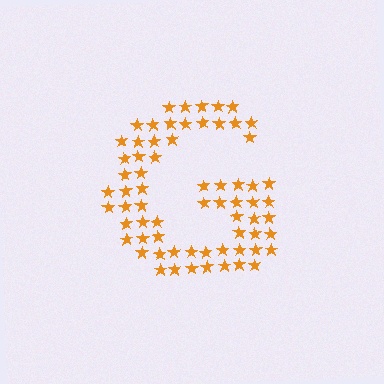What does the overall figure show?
The overall figure shows the letter G.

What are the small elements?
The small elements are stars.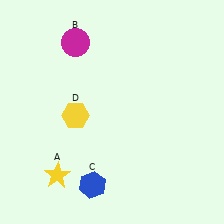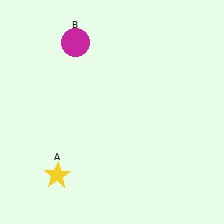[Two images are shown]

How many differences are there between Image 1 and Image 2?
There are 2 differences between the two images.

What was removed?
The blue hexagon (C), the yellow hexagon (D) were removed in Image 2.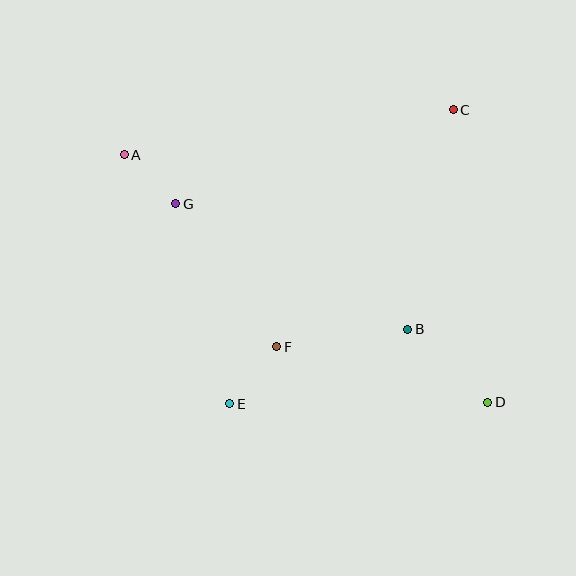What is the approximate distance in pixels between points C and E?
The distance between C and E is approximately 369 pixels.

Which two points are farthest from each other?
Points A and D are farthest from each other.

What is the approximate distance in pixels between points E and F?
The distance between E and F is approximately 74 pixels.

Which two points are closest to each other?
Points A and G are closest to each other.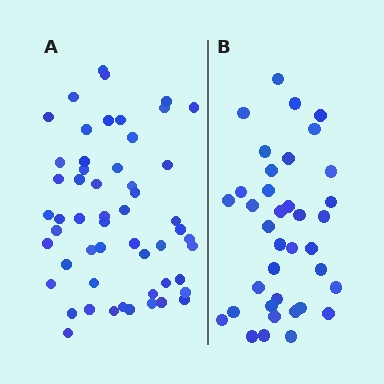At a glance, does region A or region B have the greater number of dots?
Region A (the left region) has more dots.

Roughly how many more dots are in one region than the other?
Region A has approximately 15 more dots than region B.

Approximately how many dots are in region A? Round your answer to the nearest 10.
About 50 dots. (The exact count is 54, which rounds to 50.)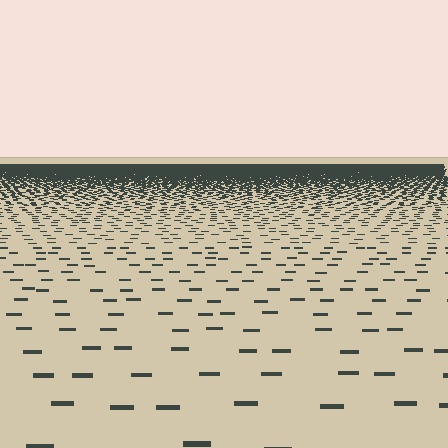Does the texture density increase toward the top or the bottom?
Density increases toward the top.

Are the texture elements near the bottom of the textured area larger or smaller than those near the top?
Larger. Near the bottom, elements are closer to the viewer and appear at a bigger on-screen size.